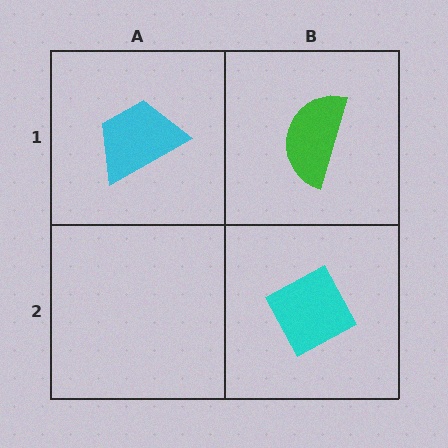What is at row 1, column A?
A cyan trapezoid.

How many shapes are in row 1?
2 shapes.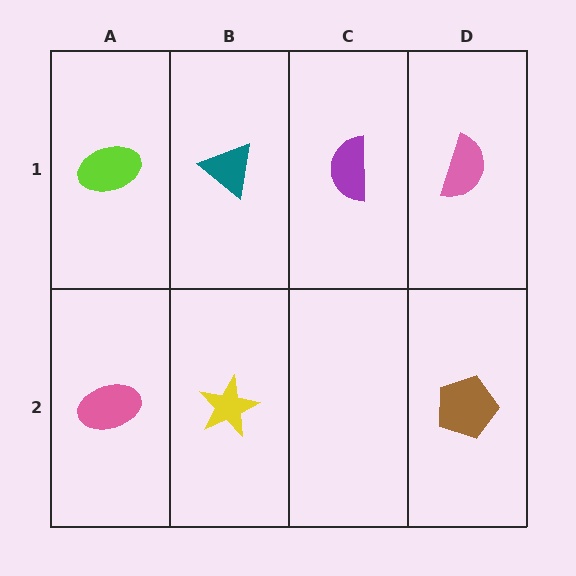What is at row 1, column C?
A purple semicircle.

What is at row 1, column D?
A pink semicircle.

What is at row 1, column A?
A lime ellipse.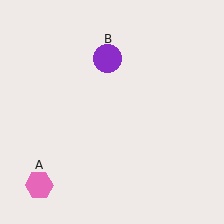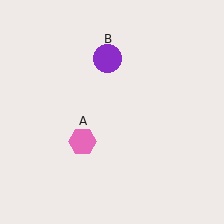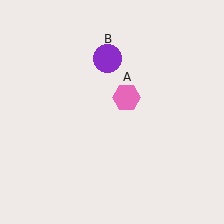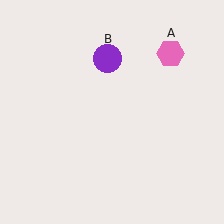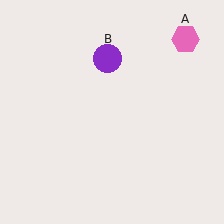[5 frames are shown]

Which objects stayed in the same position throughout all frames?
Purple circle (object B) remained stationary.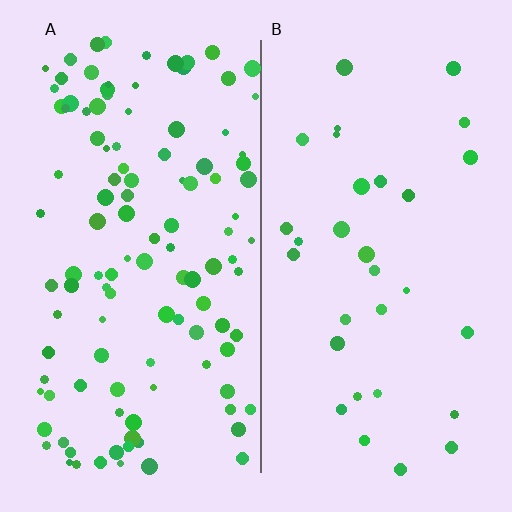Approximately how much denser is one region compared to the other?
Approximately 3.7× — region A over region B.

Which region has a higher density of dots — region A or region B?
A (the left).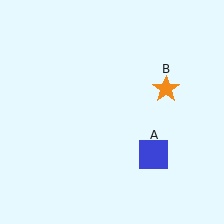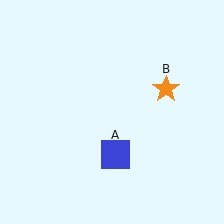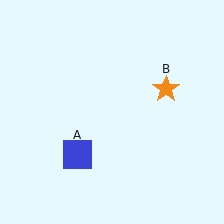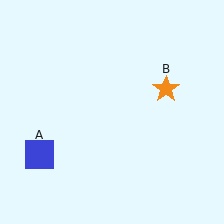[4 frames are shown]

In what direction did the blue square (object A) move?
The blue square (object A) moved left.